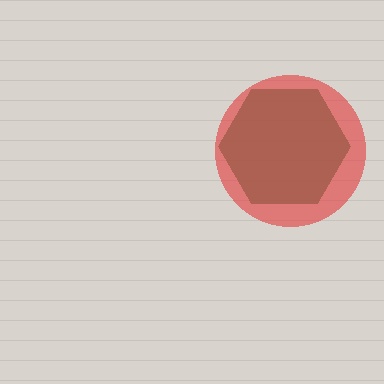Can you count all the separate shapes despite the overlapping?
Yes, there are 2 separate shapes.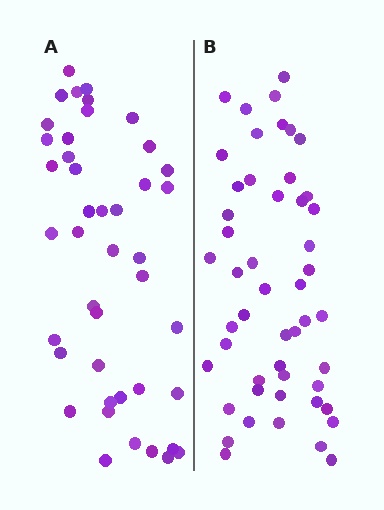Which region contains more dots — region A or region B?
Region B (the right region) has more dots.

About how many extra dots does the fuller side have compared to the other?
Region B has roughly 8 or so more dots than region A.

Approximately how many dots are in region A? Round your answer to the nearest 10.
About 40 dots. (The exact count is 43, which rounds to 40.)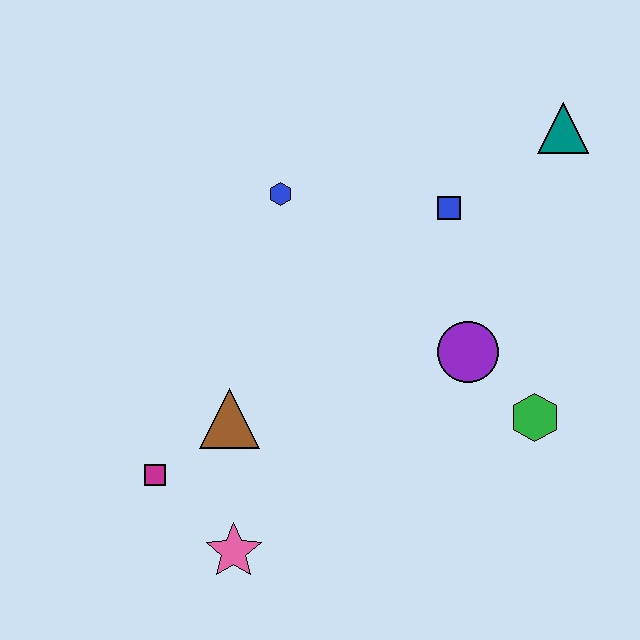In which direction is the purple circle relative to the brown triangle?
The purple circle is to the right of the brown triangle.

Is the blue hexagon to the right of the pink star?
Yes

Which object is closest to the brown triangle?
The magenta square is closest to the brown triangle.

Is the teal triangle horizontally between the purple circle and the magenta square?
No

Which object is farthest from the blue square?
The pink star is farthest from the blue square.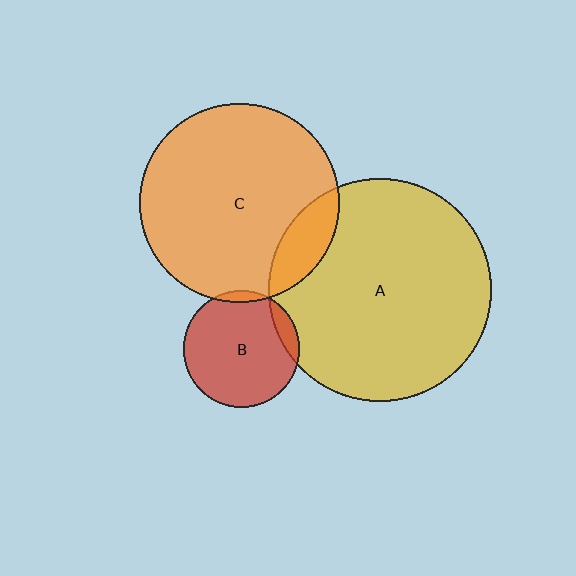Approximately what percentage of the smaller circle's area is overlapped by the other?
Approximately 5%.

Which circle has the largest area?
Circle A (yellow).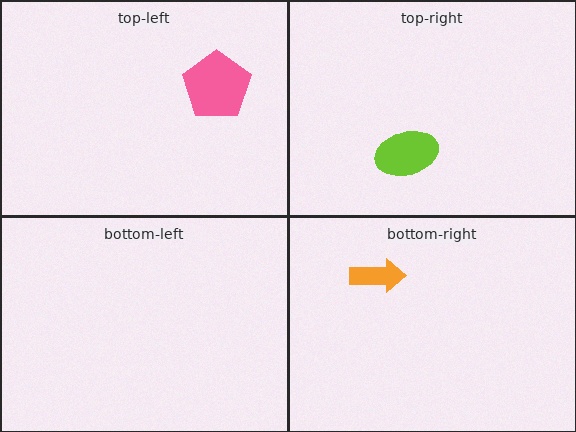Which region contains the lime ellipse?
The top-right region.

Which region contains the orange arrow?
The bottom-right region.